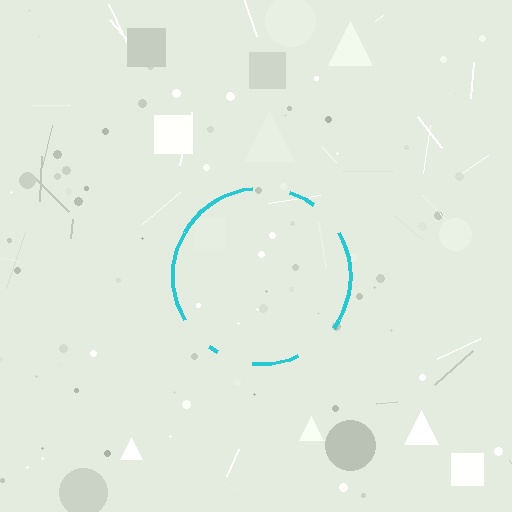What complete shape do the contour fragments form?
The contour fragments form a circle.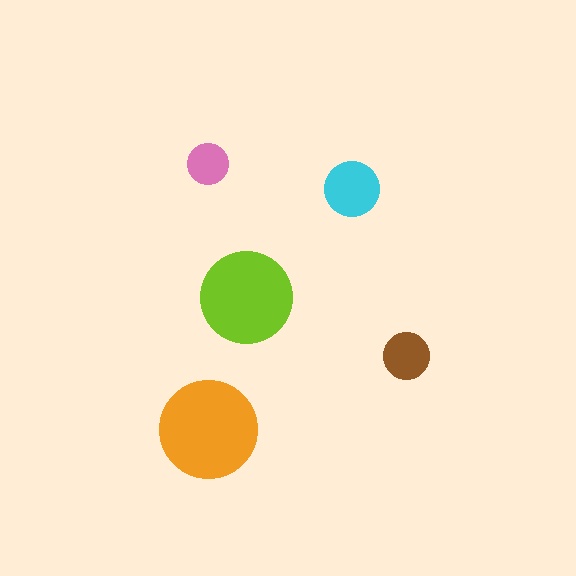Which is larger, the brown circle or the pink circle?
The brown one.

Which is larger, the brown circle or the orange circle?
The orange one.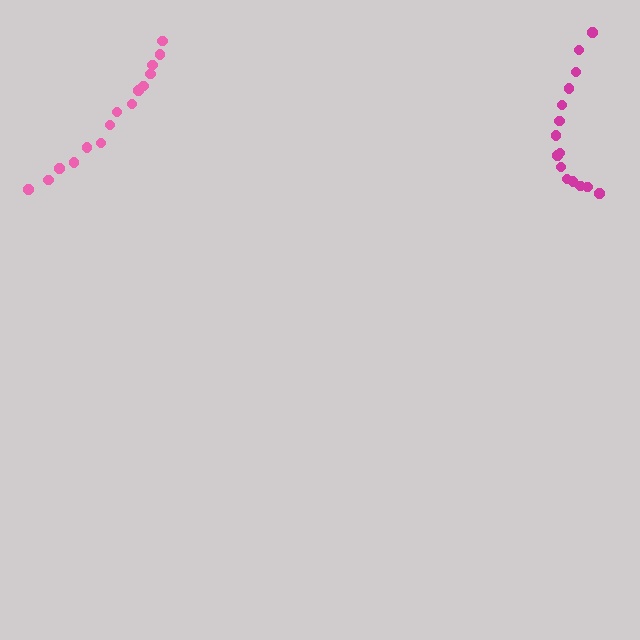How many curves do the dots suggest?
There are 2 distinct paths.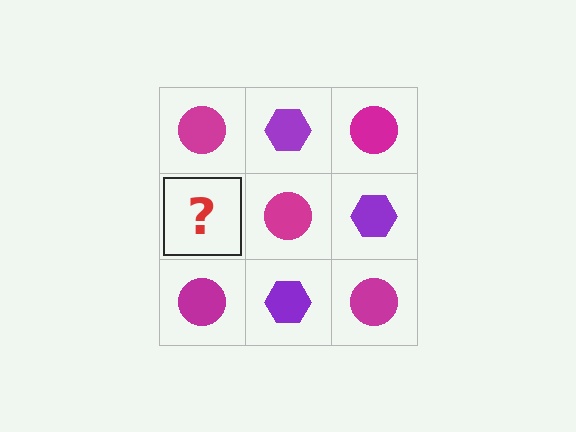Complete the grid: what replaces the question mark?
The question mark should be replaced with a purple hexagon.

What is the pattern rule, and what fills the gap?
The rule is that it alternates magenta circle and purple hexagon in a checkerboard pattern. The gap should be filled with a purple hexagon.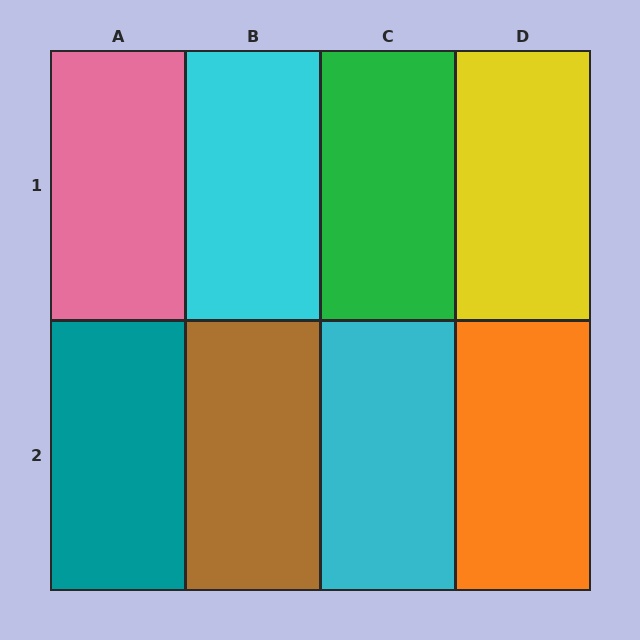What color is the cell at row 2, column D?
Orange.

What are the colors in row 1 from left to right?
Pink, cyan, green, yellow.